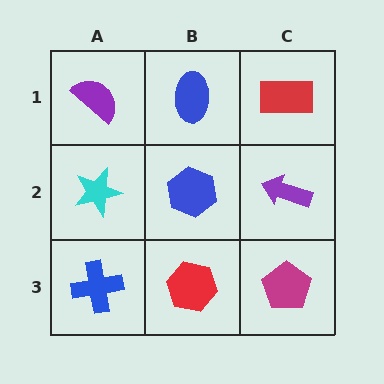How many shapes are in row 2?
3 shapes.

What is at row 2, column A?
A cyan star.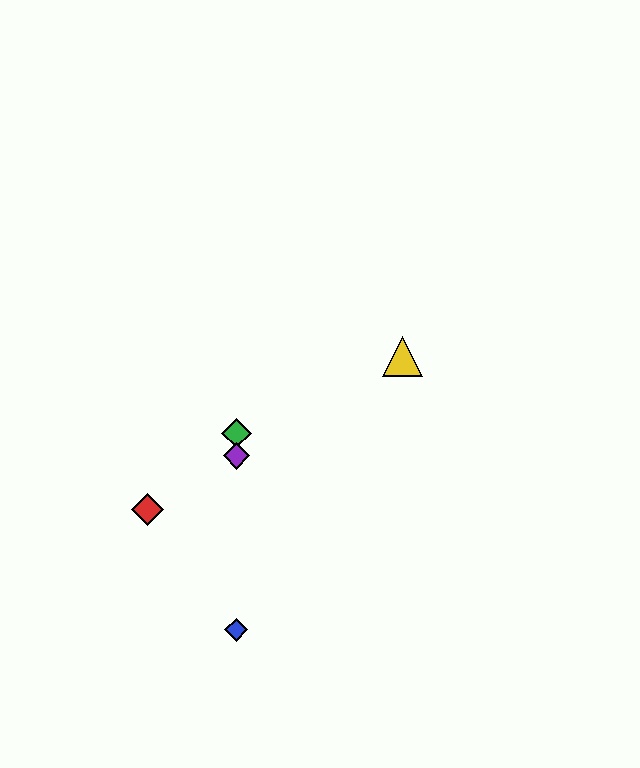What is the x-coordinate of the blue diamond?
The blue diamond is at x≈236.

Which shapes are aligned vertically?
The blue diamond, the green diamond, the purple diamond are aligned vertically.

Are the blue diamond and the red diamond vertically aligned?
No, the blue diamond is at x≈236 and the red diamond is at x≈148.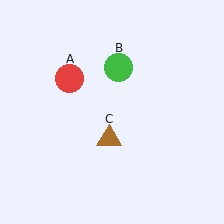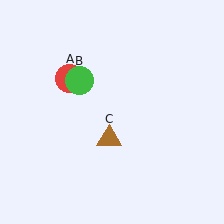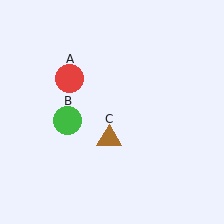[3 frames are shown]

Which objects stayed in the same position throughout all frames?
Red circle (object A) and brown triangle (object C) remained stationary.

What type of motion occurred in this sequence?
The green circle (object B) rotated counterclockwise around the center of the scene.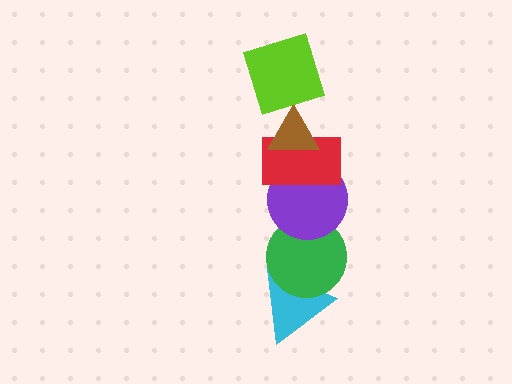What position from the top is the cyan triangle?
The cyan triangle is 6th from the top.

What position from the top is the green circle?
The green circle is 5th from the top.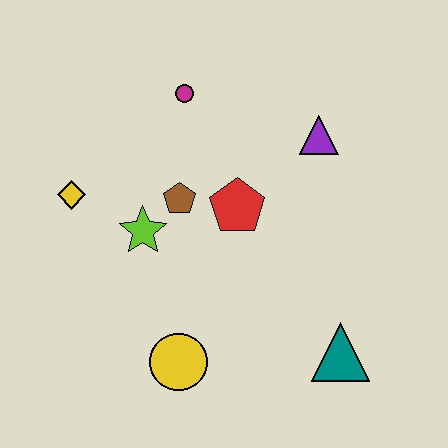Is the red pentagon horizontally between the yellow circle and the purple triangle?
Yes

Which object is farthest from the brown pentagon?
The teal triangle is farthest from the brown pentagon.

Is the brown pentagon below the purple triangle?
Yes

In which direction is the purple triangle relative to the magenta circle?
The purple triangle is to the right of the magenta circle.